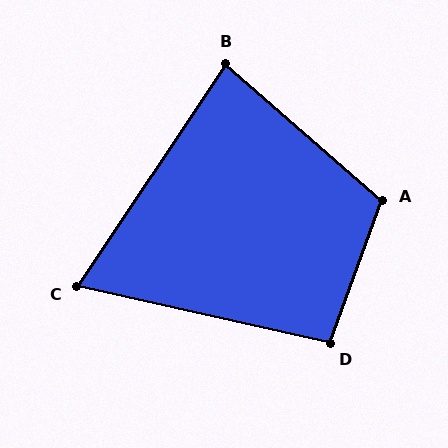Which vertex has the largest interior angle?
A, at approximately 111 degrees.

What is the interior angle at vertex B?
Approximately 83 degrees (acute).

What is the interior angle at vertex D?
Approximately 97 degrees (obtuse).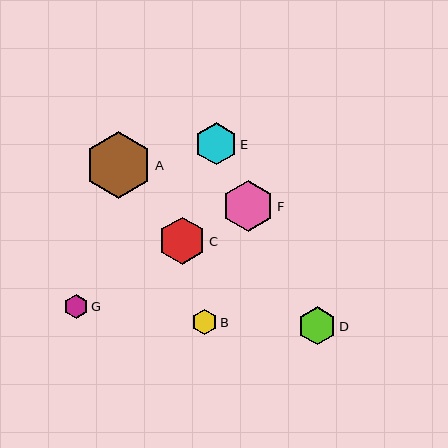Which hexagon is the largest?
Hexagon A is the largest with a size of approximately 68 pixels.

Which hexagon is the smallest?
Hexagon G is the smallest with a size of approximately 24 pixels.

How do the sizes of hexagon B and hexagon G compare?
Hexagon B and hexagon G are approximately the same size.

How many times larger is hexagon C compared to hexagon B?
Hexagon C is approximately 1.9 times the size of hexagon B.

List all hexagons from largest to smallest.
From largest to smallest: A, F, C, E, D, B, G.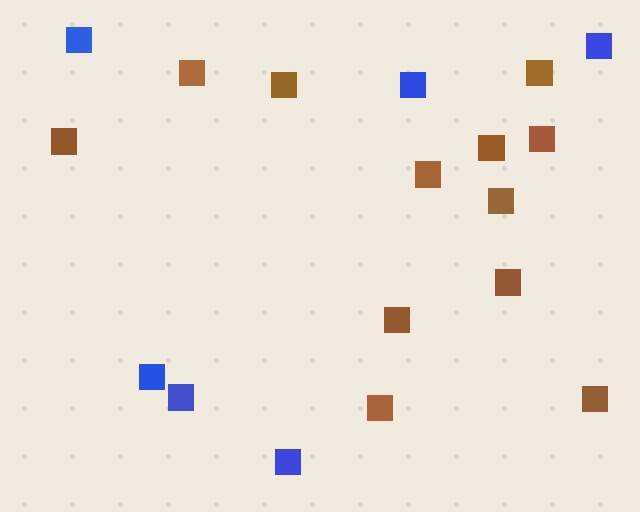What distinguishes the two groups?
There are 2 groups: one group of brown squares (12) and one group of blue squares (6).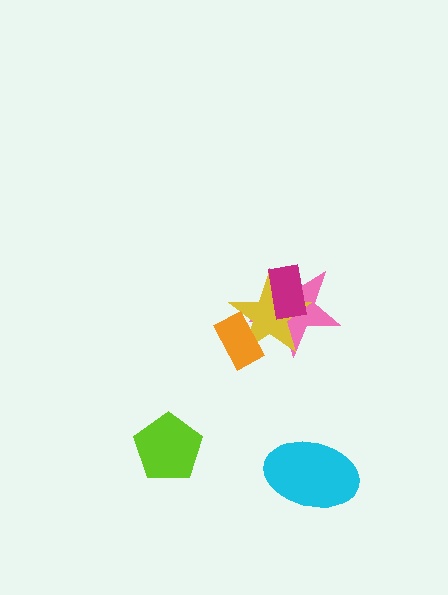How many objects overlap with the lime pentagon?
0 objects overlap with the lime pentagon.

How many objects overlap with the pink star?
3 objects overlap with the pink star.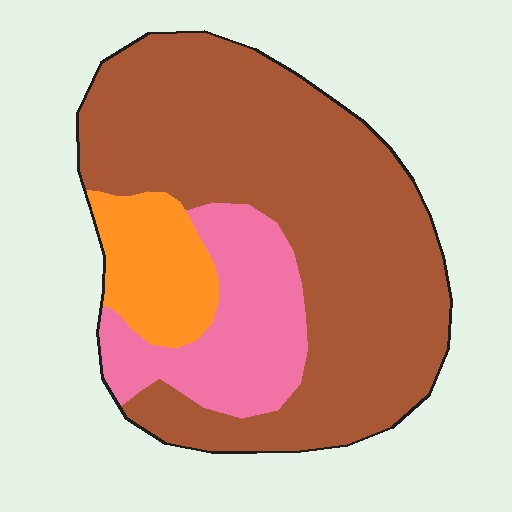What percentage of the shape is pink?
Pink takes up about one fifth (1/5) of the shape.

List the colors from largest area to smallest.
From largest to smallest: brown, pink, orange.